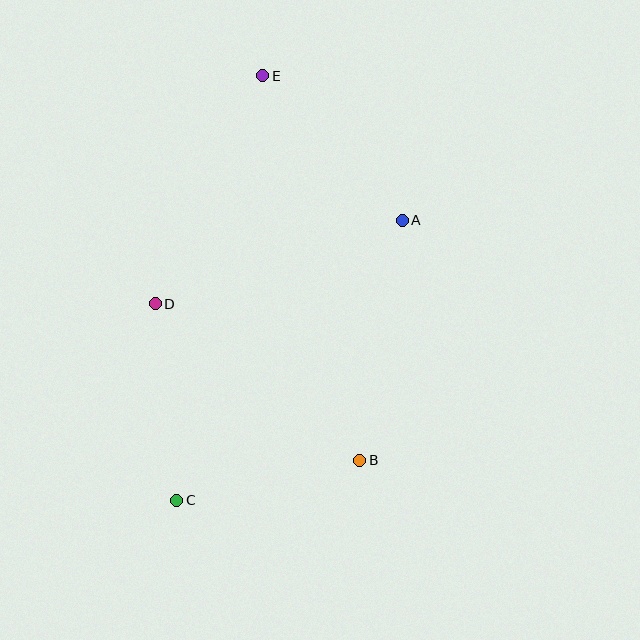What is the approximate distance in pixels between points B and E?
The distance between B and E is approximately 397 pixels.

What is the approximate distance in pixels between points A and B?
The distance between A and B is approximately 244 pixels.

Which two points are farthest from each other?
Points C and E are farthest from each other.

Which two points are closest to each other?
Points B and C are closest to each other.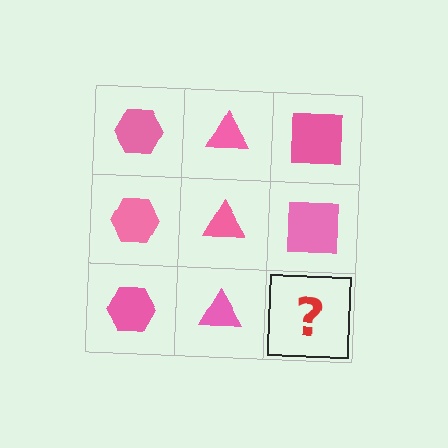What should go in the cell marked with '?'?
The missing cell should contain a pink square.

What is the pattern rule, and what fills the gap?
The rule is that each column has a consistent shape. The gap should be filled with a pink square.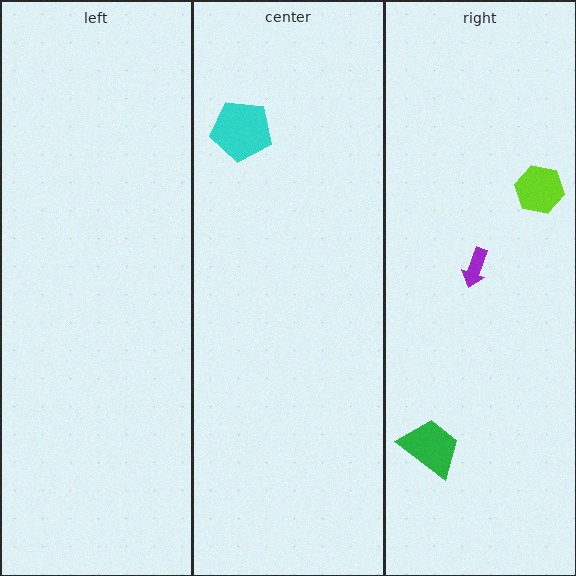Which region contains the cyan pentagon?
The center region.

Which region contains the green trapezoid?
The right region.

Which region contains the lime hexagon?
The right region.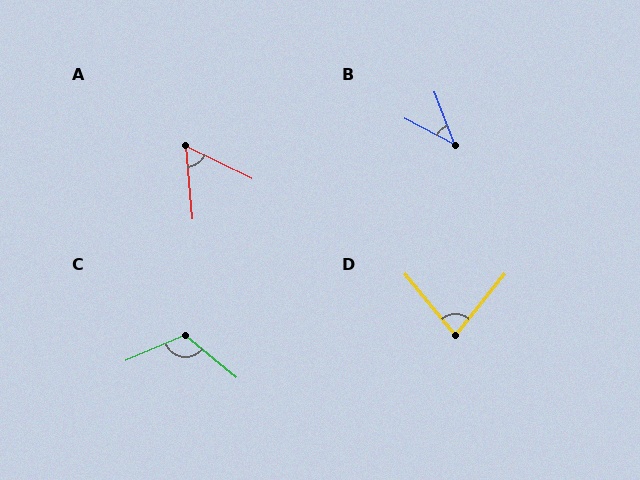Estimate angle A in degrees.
Approximately 59 degrees.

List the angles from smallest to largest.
B (41°), A (59°), D (78°), C (117°).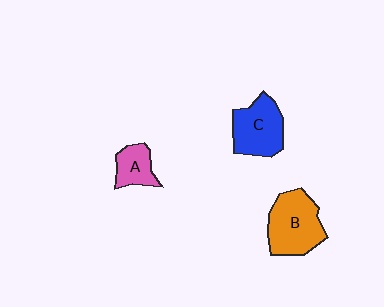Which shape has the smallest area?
Shape A (pink).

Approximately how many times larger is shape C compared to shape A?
Approximately 1.8 times.